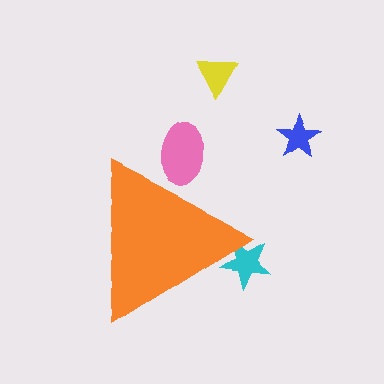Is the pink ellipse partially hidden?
Yes, the pink ellipse is partially hidden behind the orange triangle.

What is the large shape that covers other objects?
An orange triangle.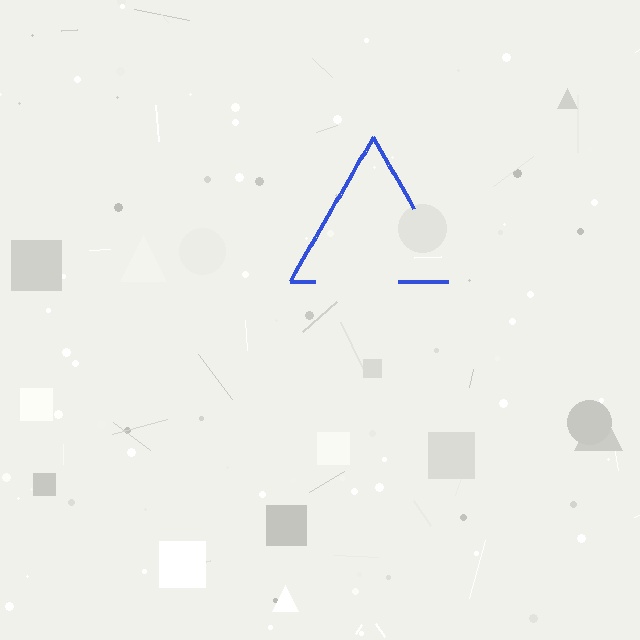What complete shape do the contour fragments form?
The contour fragments form a triangle.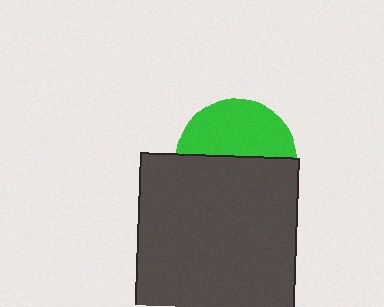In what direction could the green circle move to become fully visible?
The green circle could move up. That would shift it out from behind the dark gray rectangle entirely.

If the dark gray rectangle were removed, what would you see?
You would see the complete green circle.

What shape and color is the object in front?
The object in front is a dark gray rectangle.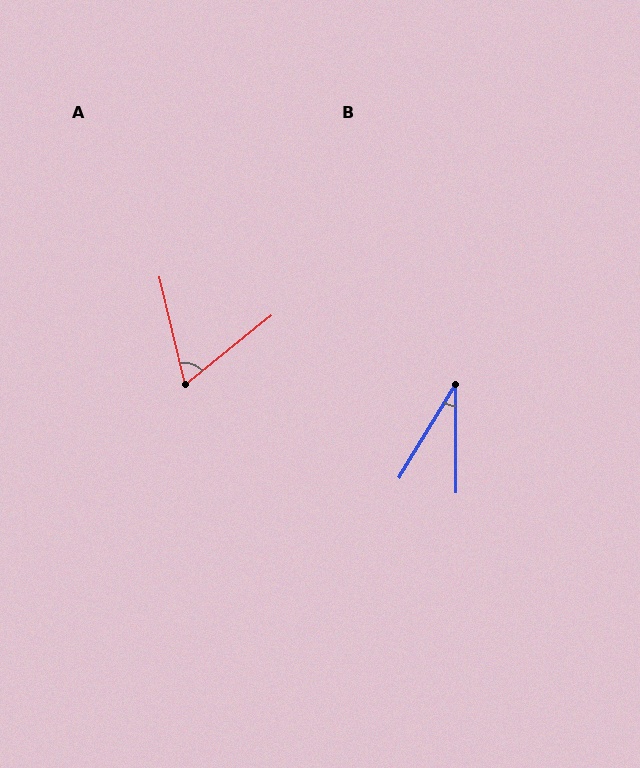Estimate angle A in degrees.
Approximately 64 degrees.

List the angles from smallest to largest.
B (31°), A (64°).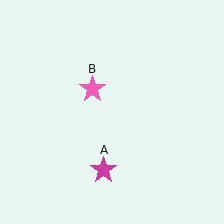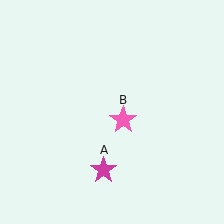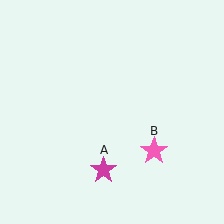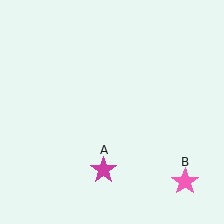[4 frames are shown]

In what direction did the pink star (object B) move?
The pink star (object B) moved down and to the right.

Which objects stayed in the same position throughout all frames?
Magenta star (object A) remained stationary.